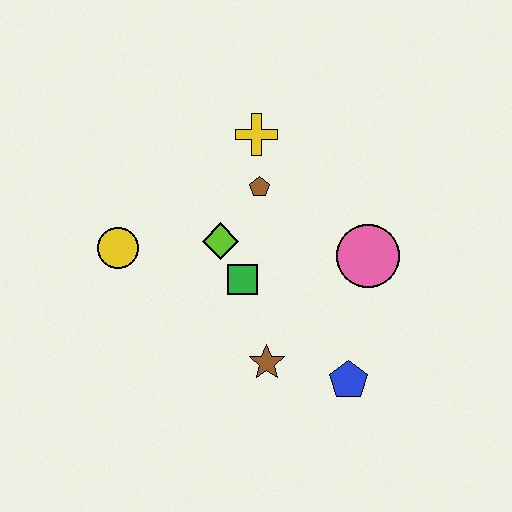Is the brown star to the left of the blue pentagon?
Yes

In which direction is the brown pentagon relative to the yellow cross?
The brown pentagon is below the yellow cross.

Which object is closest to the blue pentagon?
The brown star is closest to the blue pentagon.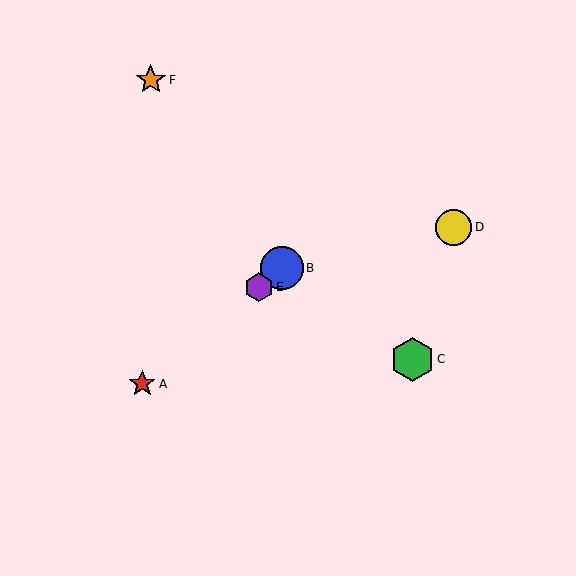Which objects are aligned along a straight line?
Objects A, B, E are aligned along a straight line.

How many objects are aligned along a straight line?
3 objects (A, B, E) are aligned along a straight line.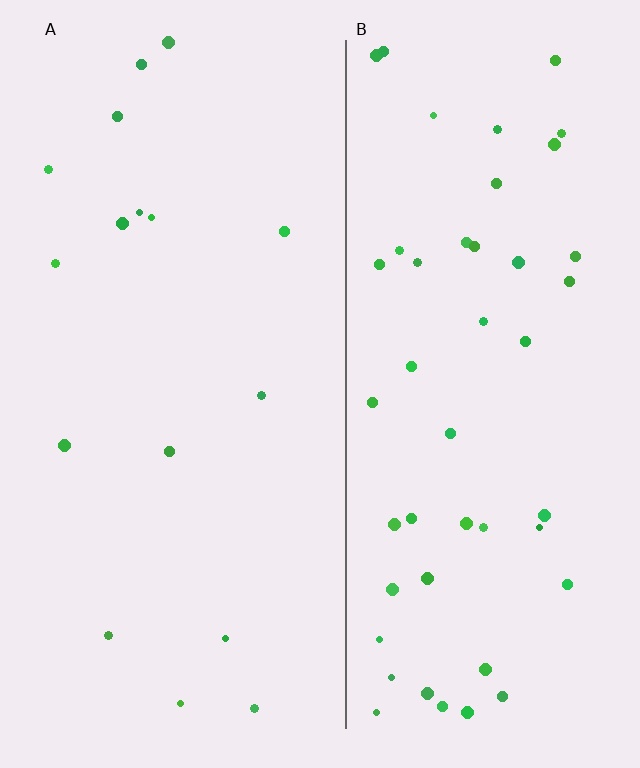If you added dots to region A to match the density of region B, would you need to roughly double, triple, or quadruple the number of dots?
Approximately triple.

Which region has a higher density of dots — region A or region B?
B (the right).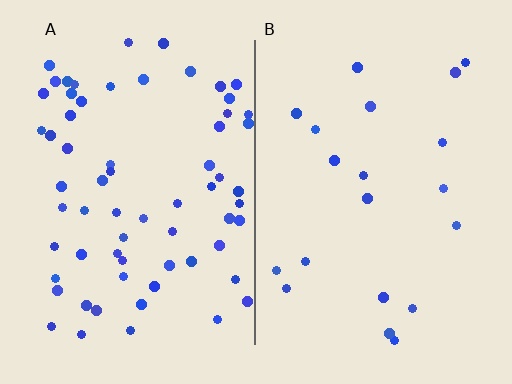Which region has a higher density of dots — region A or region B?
A (the left).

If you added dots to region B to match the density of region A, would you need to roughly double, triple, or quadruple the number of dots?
Approximately triple.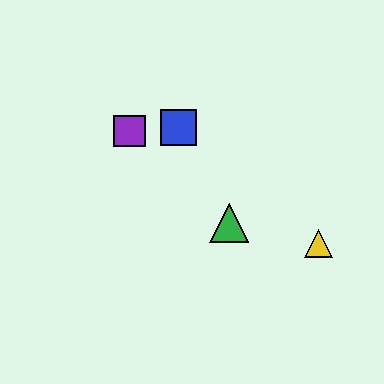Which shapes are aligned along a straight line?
The red square, the green triangle, the purple square are aligned along a straight line.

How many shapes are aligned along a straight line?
3 shapes (the red square, the green triangle, the purple square) are aligned along a straight line.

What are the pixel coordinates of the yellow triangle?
The yellow triangle is at (318, 244).